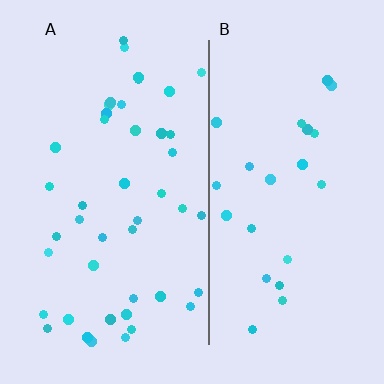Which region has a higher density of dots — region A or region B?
A (the left).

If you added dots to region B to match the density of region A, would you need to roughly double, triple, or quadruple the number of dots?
Approximately double.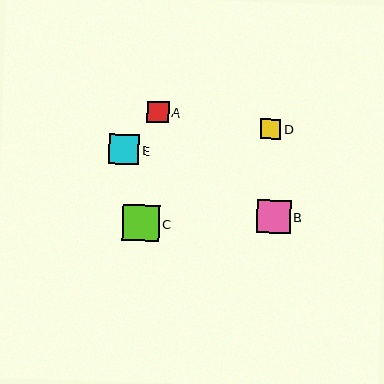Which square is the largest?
Square C is the largest with a size of approximately 36 pixels.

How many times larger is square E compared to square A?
Square E is approximately 1.4 times the size of square A.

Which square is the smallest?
Square D is the smallest with a size of approximately 20 pixels.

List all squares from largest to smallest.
From largest to smallest: C, B, E, A, D.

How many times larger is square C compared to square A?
Square C is approximately 1.7 times the size of square A.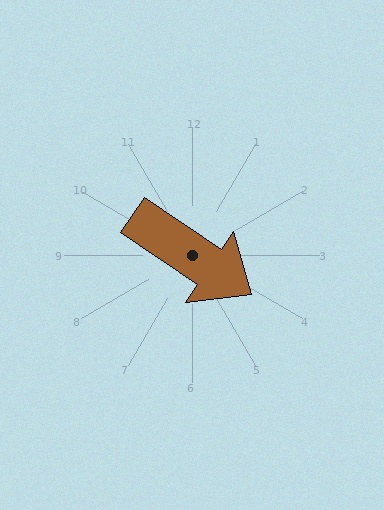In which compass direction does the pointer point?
Southeast.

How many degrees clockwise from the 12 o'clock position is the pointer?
Approximately 124 degrees.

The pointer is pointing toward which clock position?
Roughly 4 o'clock.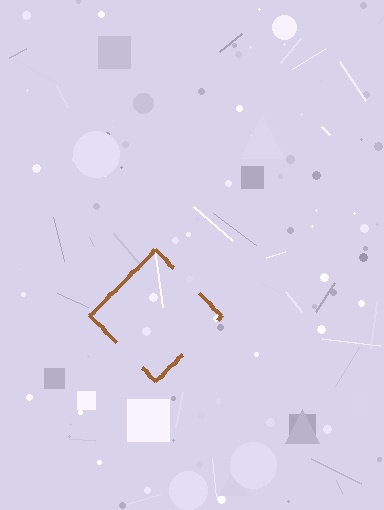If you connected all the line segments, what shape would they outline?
They would outline a diamond.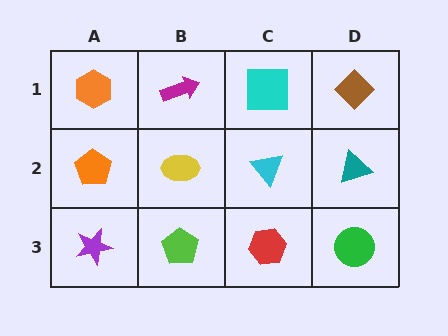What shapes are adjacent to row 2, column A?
An orange hexagon (row 1, column A), a purple star (row 3, column A), a yellow ellipse (row 2, column B).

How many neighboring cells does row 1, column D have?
2.